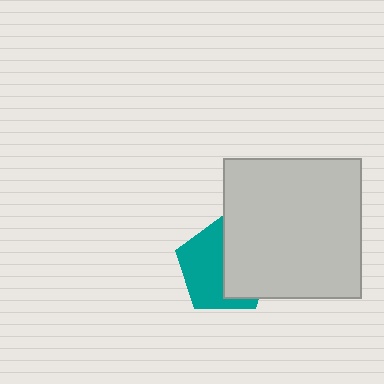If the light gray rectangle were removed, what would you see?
You would see the complete teal pentagon.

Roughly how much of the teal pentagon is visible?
About half of it is visible (roughly 53%).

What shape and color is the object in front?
The object in front is a light gray rectangle.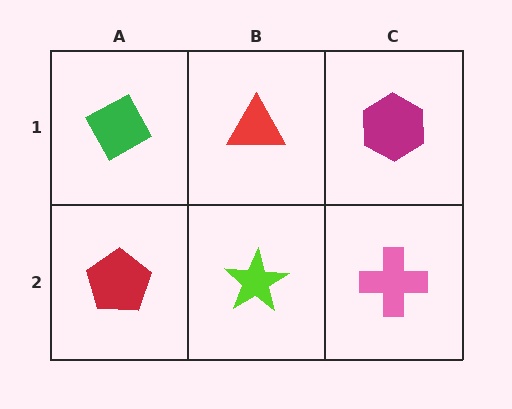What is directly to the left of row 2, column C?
A lime star.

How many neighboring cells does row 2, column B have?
3.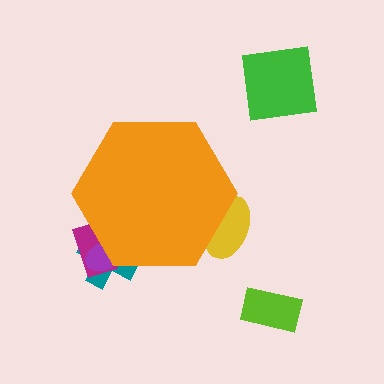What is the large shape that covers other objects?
An orange hexagon.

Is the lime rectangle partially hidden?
No, the lime rectangle is fully visible.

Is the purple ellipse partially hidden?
Yes, the purple ellipse is partially hidden behind the orange hexagon.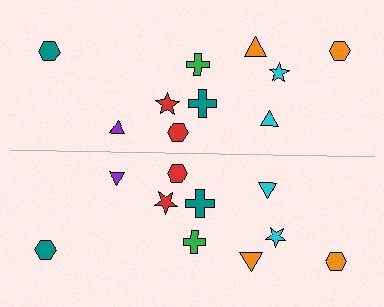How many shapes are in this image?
There are 20 shapes in this image.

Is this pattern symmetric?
Yes, this pattern has bilateral (reflection) symmetry.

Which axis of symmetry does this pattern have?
The pattern has a horizontal axis of symmetry running through the center of the image.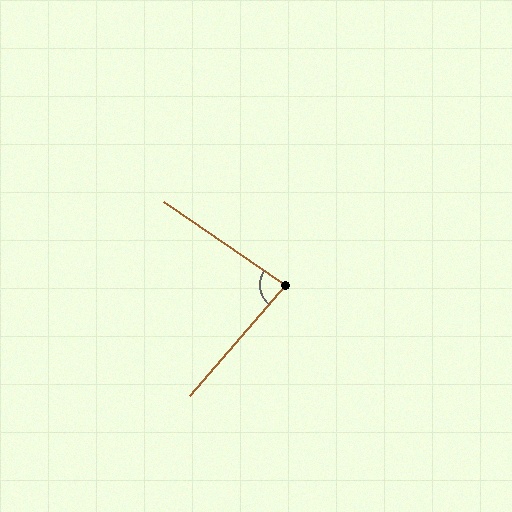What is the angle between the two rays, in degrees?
Approximately 84 degrees.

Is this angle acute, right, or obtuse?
It is acute.